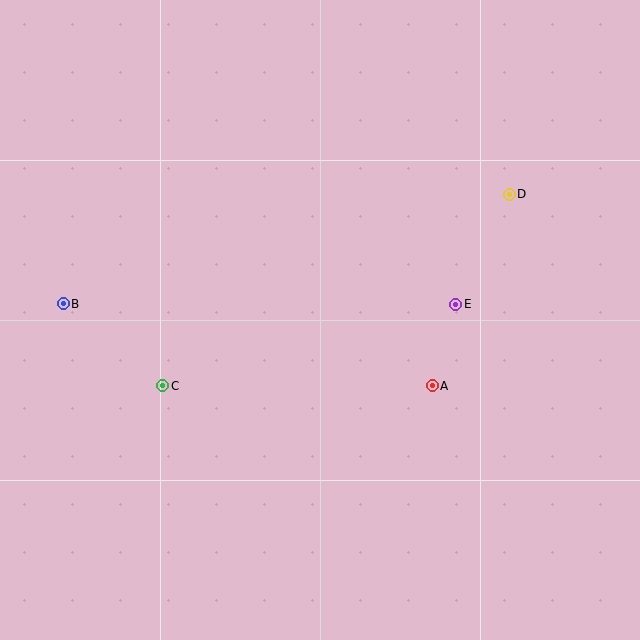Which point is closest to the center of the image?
Point A at (432, 386) is closest to the center.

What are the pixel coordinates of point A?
Point A is at (432, 386).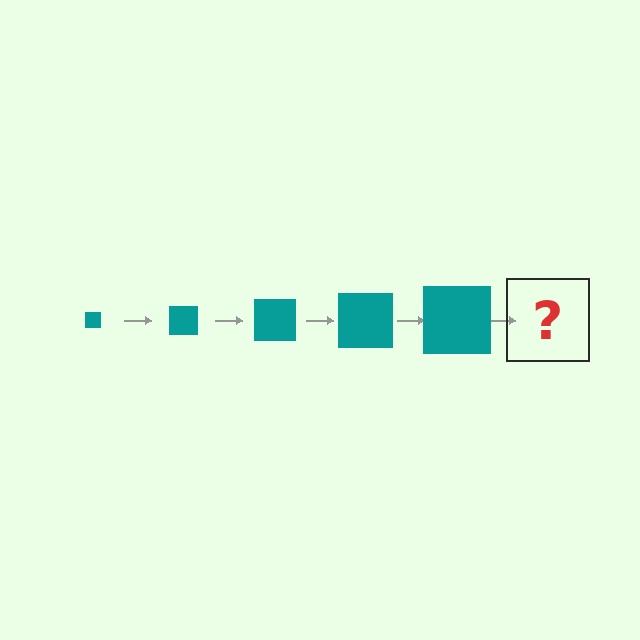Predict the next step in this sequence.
The next step is a teal square, larger than the previous one.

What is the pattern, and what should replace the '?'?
The pattern is that the square gets progressively larger each step. The '?' should be a teal square, larger than the previous one.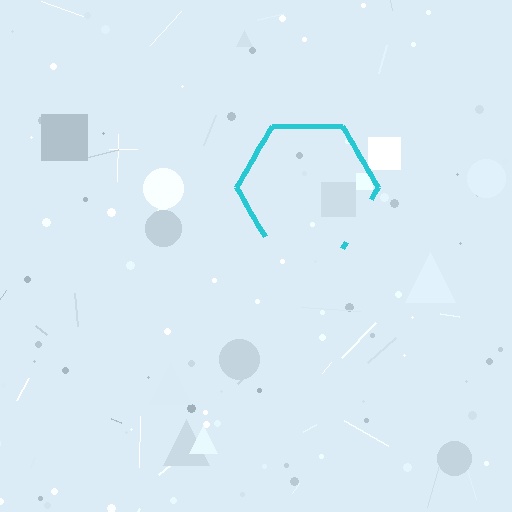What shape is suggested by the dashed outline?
The dashed outline suggests a hexagon.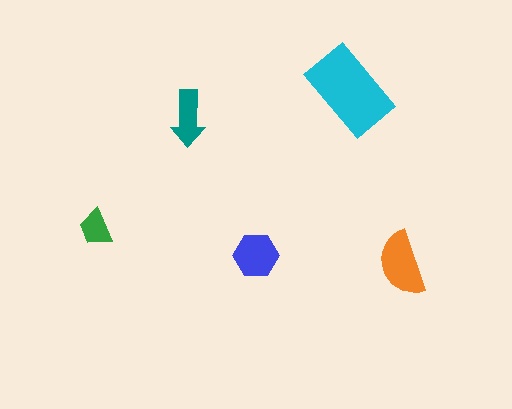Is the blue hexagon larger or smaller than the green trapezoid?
Larger.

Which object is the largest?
The cyan rectangle.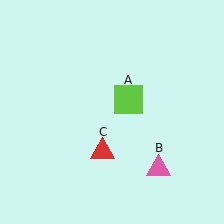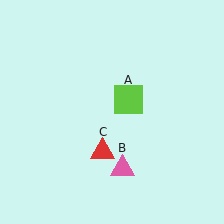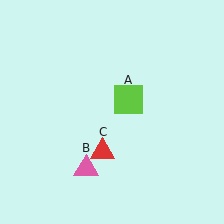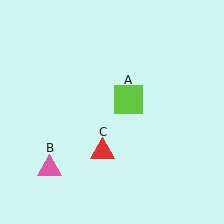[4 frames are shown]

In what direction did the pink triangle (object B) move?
The pink triangle (object B) moved left.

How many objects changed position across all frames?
1 object changed position: pink triangle (object B).